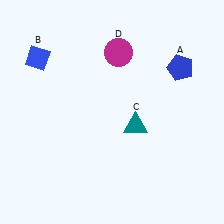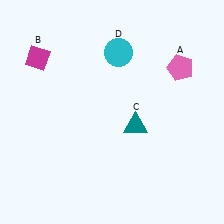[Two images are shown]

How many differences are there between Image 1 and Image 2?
There are 3 differences between the two images.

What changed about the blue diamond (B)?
In Image 1, B is blue. In Image 2, it changed to magenta.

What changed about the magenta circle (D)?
In Image 1, D is magenta. In Image 2, it changed to cyan.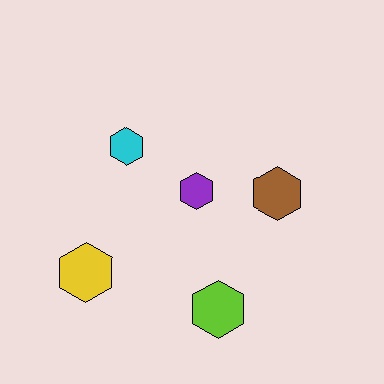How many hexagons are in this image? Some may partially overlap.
There are 5 hexagons.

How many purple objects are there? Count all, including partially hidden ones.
There is 1 purple object.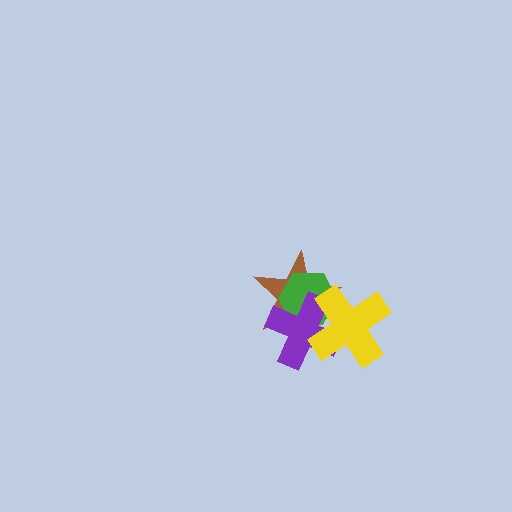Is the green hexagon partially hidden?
Yes, it is partially covered by another shape.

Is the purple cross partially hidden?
Yes, it is partially covered by another shape.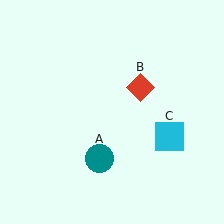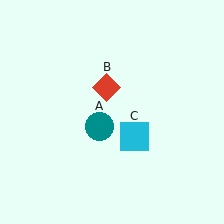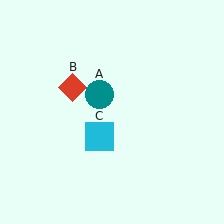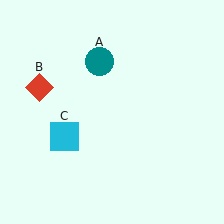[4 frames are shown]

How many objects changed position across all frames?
3 objects changed position: teal circle (object A), red diamond (object B), cyan square (object C).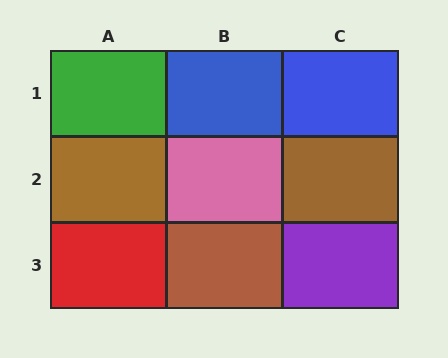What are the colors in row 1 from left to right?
Green, blue, blue.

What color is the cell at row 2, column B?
Pink.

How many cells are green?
1 cell is green.